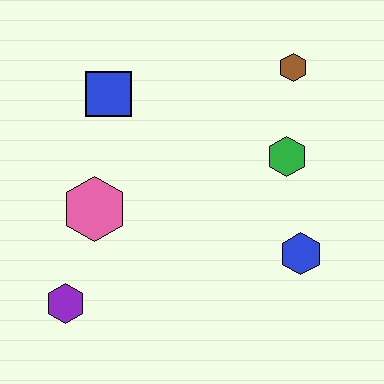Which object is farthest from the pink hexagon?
The brown hexagon is farthest from the pink hexagon.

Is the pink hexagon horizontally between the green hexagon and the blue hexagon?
No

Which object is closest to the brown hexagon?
The green hexagon is closest to the brown hexagon.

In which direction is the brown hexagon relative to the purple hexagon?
The brown hexagon is above the purple hexagon.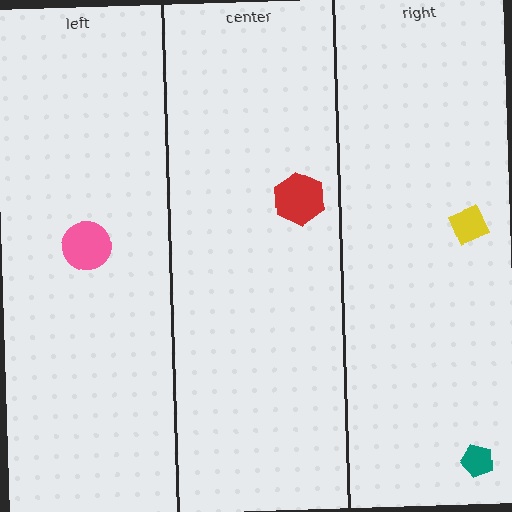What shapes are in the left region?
The pink circle.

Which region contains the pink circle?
The left region.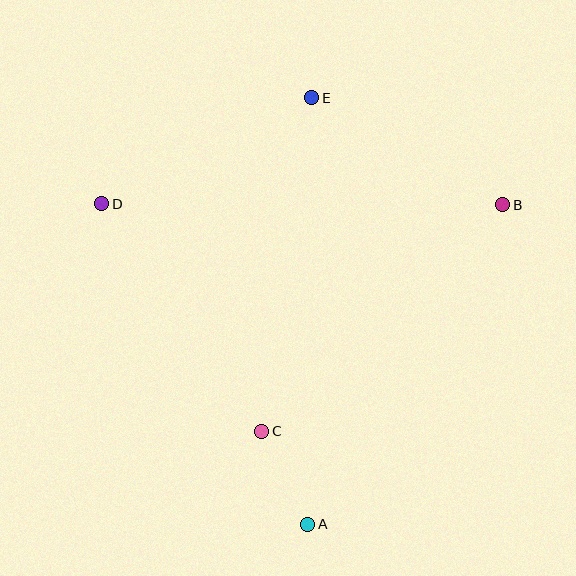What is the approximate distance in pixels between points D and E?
The distance between D and E is approximately 235 pixels.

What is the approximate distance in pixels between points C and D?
The distance between C and D is approximately 278 pixels.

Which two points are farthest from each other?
Points A and E are farthest from each other.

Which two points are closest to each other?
Points A and C are closest to each other.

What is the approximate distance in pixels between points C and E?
The distance between C and E is approximately 337 pixels.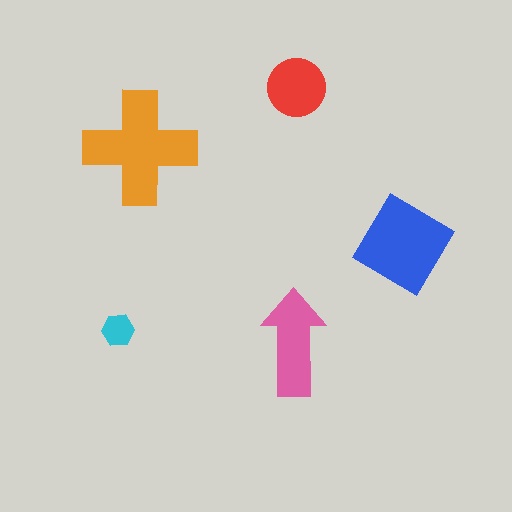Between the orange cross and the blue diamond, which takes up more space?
The orange cross.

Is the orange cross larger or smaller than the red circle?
Larger.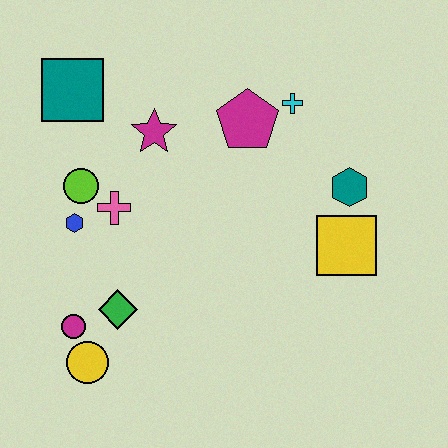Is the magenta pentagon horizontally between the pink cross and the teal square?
No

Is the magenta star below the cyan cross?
Yes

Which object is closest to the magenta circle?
The yellow circle is closest to the magenta circle.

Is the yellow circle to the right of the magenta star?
No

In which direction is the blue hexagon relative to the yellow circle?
The blue hexagon is above the yellow circle.